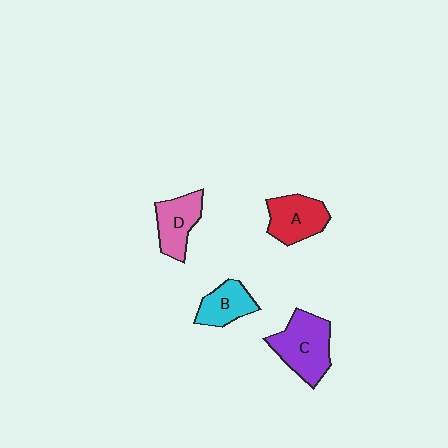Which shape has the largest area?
Shape C (purple).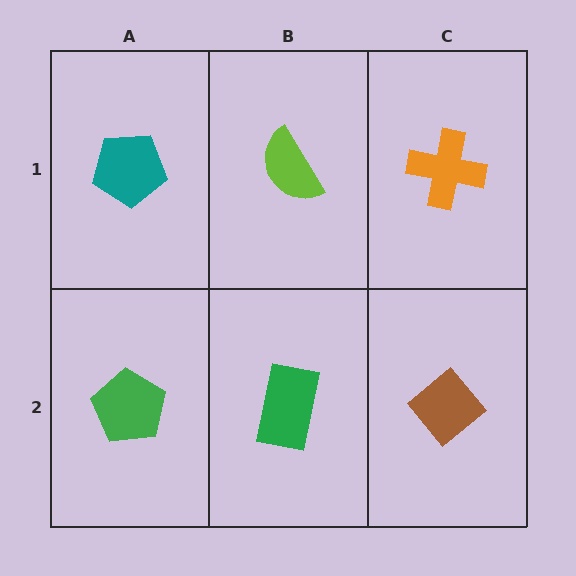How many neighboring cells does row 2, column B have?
3.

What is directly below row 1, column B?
A green rectangle.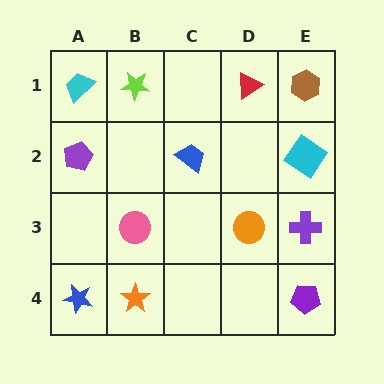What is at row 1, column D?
A red triangle.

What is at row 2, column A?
A purple pentagon.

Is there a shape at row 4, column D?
No, that cell is empty.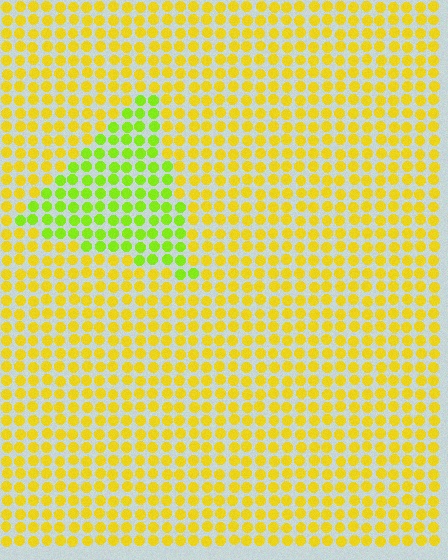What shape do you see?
I see a triangle.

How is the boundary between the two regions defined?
The boundary is defined purely by a slight shift in hue (about 37 degrees). Spacing, size, and orientation are identical on both sides.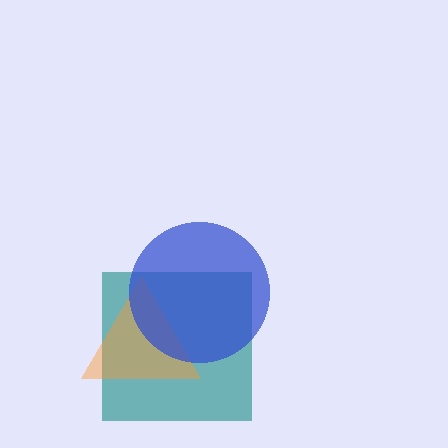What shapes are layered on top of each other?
The layered shapes are: a teal square, an orange triangle, a blue circle.